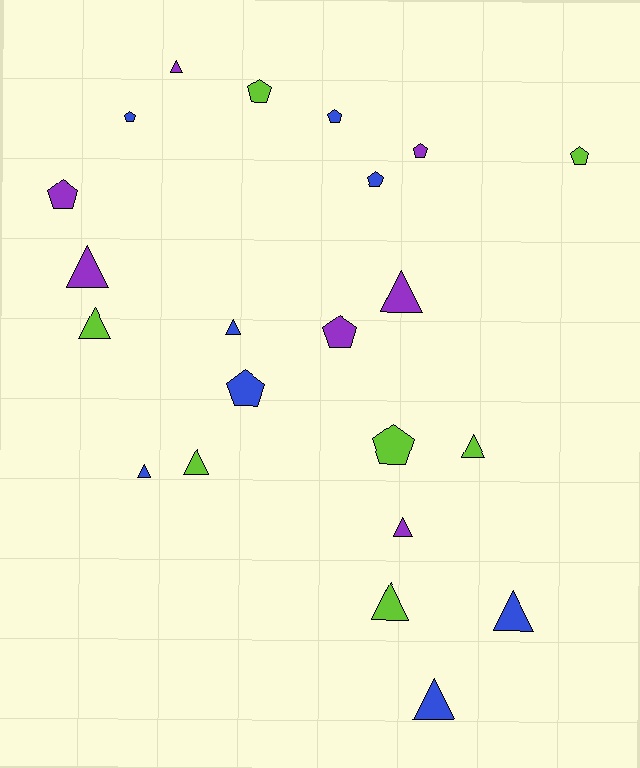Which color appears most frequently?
Blue, with 8 objects.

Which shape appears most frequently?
Triangle, with 12 objects.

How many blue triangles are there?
There are 4 blue triangles.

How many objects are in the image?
There are 22 objects.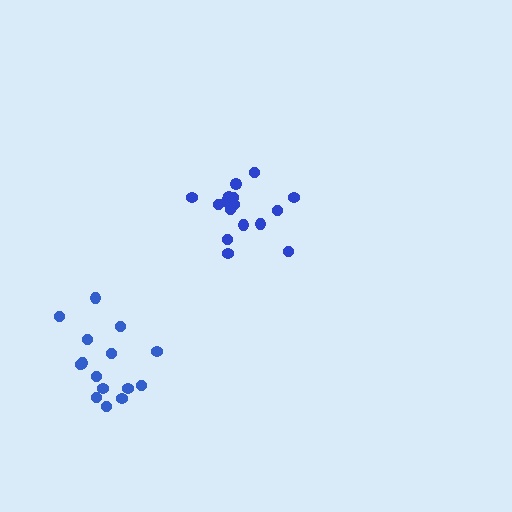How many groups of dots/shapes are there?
There are 2 groups.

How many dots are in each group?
Group 1: 16 dots, Group 2: 15 dots (31 total).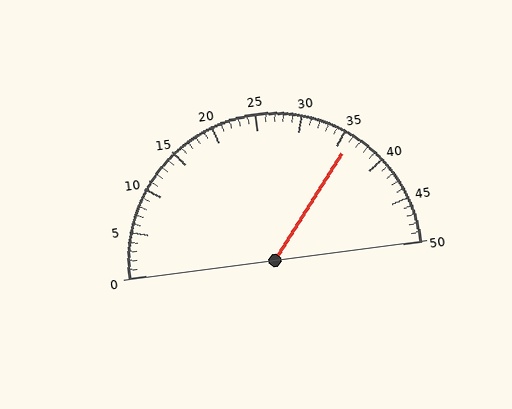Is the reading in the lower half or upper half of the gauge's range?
The reading is in the upper half of the range (0 to 50).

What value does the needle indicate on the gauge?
The needle indicates approximately 36.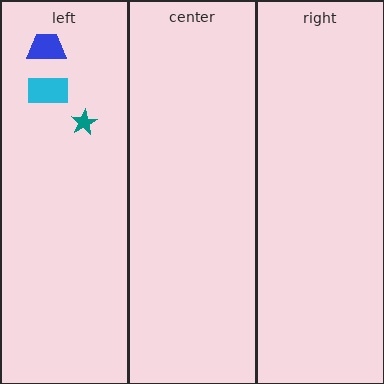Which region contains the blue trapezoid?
The left region.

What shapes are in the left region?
The cyan rectangle, the blue trapezoid, the teal star.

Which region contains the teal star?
The left region.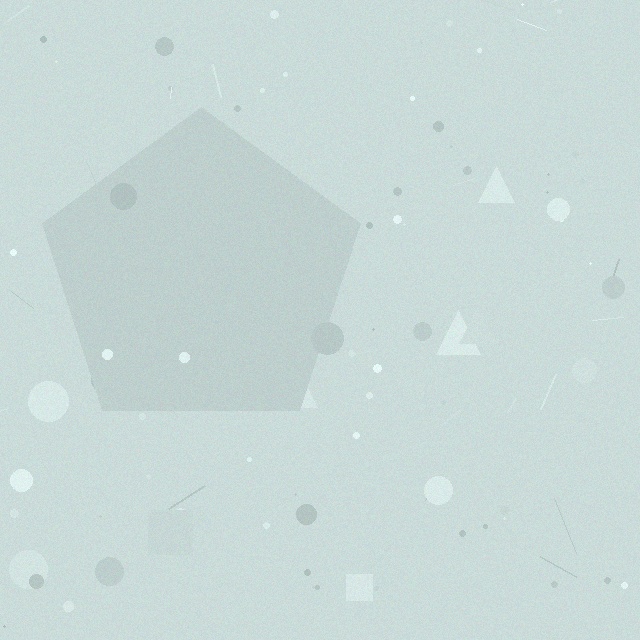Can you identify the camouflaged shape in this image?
The camouflaged shape is a pentagon.